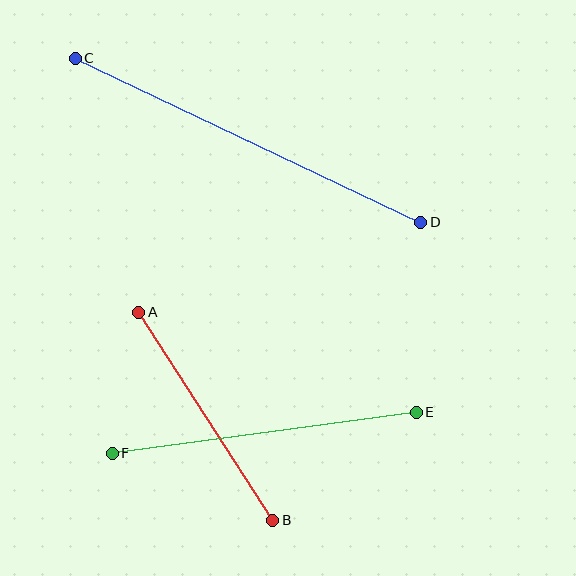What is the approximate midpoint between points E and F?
The midpoint is at approximately (264, 433) pixels.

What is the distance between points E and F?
The distance is approximately 307 pixels.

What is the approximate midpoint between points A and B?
The midpoint is at approximately (206, 416) pixels.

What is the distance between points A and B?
The distance is approximately 247 pixels.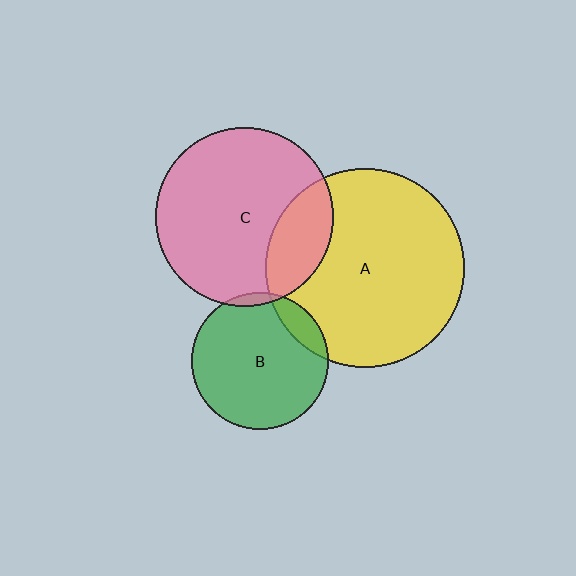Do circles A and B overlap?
Yes.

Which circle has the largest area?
Circle A (yellow).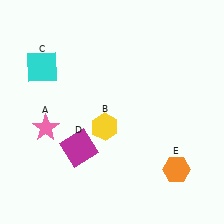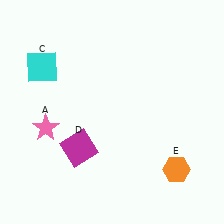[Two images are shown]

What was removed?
The yellow hexagon (B) was removed in Image 2.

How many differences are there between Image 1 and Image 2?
There is 1 difference between the two images.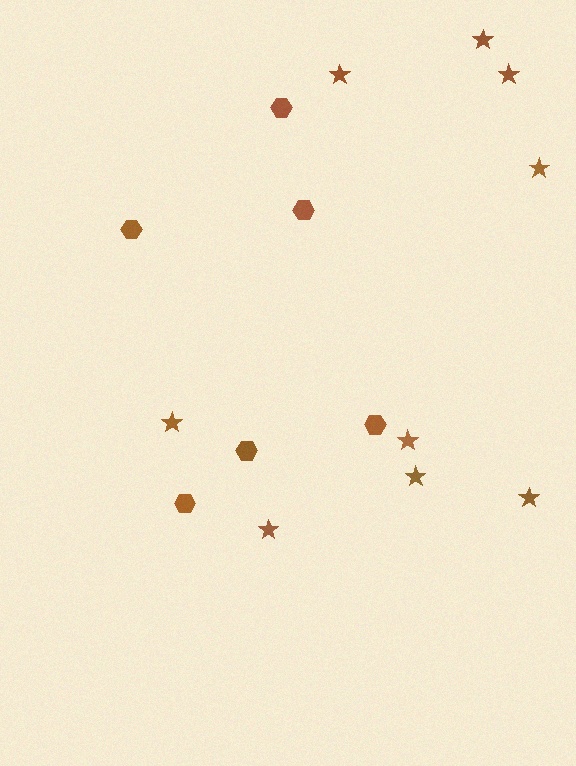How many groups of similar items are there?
There are 2 groups: one group of stars (9) and one group of hexagons (6).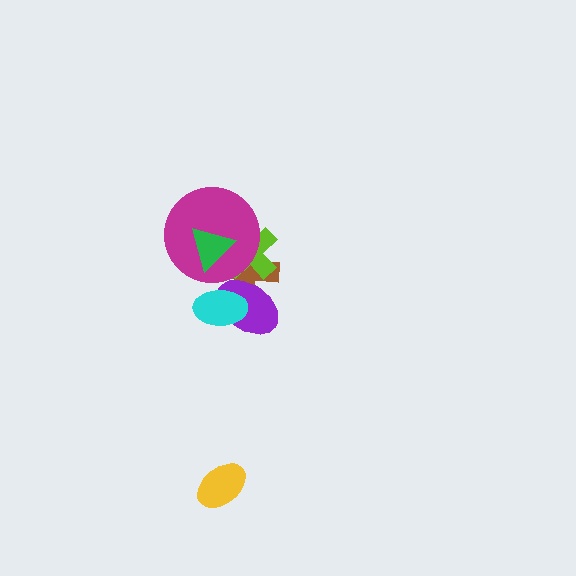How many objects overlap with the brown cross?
5 objects overlap with the brown cross.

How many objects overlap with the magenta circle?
3 objects overlap with the magenta circle.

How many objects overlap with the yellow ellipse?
0 objects overlap with the yellow ellipse.